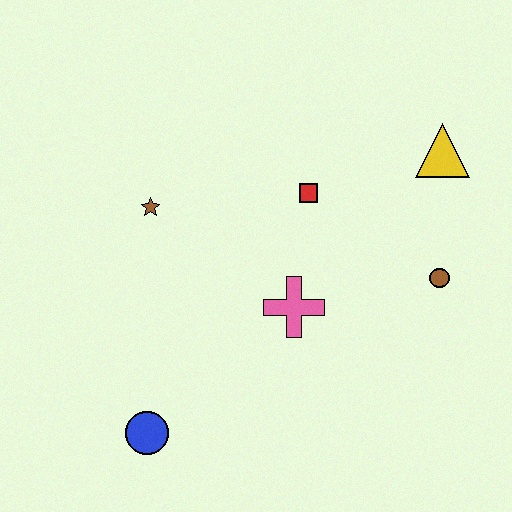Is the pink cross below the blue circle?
No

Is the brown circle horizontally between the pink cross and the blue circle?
No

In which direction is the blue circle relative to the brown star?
The blue circle is below the brown star.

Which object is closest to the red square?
The pink cross is closest to the red square.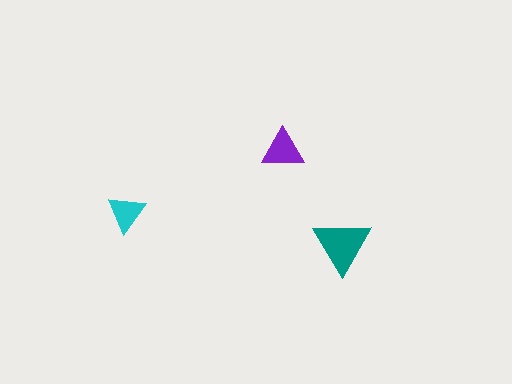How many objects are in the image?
There are 3 objects in the image.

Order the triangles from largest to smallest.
the teal one, the purple one, the cyan one.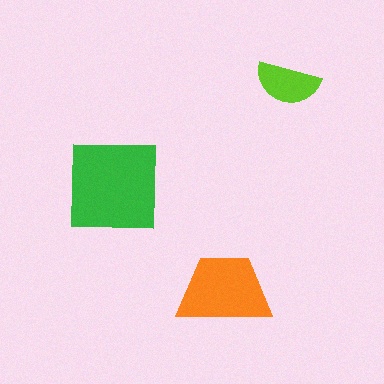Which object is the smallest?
The lime semicircle.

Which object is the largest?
The green square.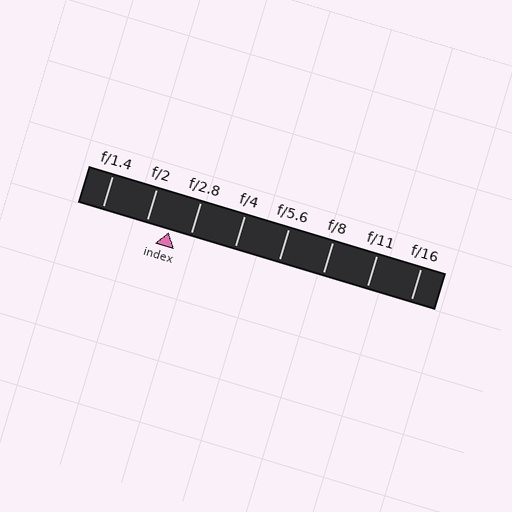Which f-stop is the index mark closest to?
The index mark is closest to f/2.8.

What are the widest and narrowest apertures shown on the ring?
The widest aperture shown is f/1.4 and the narrowest is f/16.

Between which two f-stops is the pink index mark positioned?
The index mark is between f/2 and f/2.8.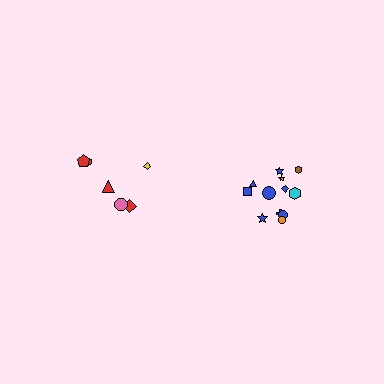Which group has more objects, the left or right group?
The right group.